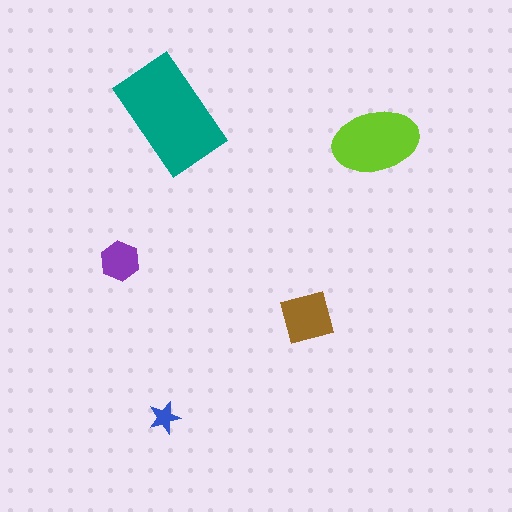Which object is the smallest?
The blue star.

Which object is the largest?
The teal rectangle.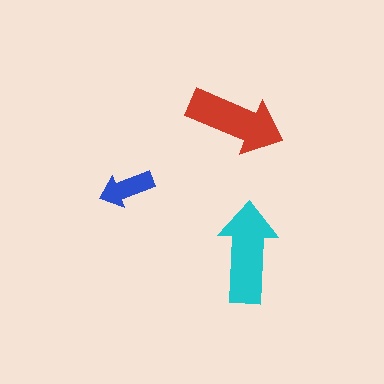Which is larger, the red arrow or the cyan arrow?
The cyan one.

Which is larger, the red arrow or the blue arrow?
The red one.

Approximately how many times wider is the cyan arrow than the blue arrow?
About 2 times wider.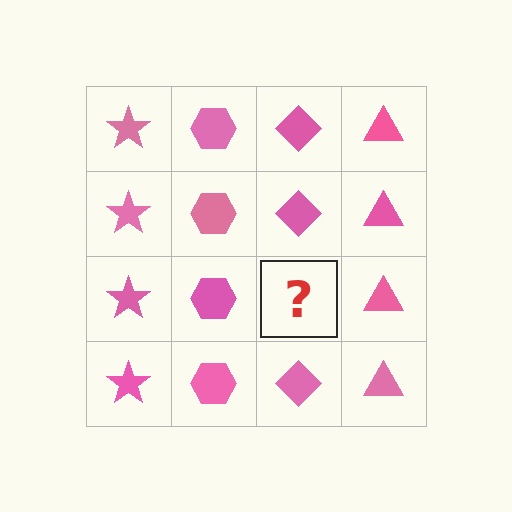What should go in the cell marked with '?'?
The missing cell should contain a pink diamond.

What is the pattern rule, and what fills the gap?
The rule is that each column has a consistent shape. The gap should be filled with a pink diamond.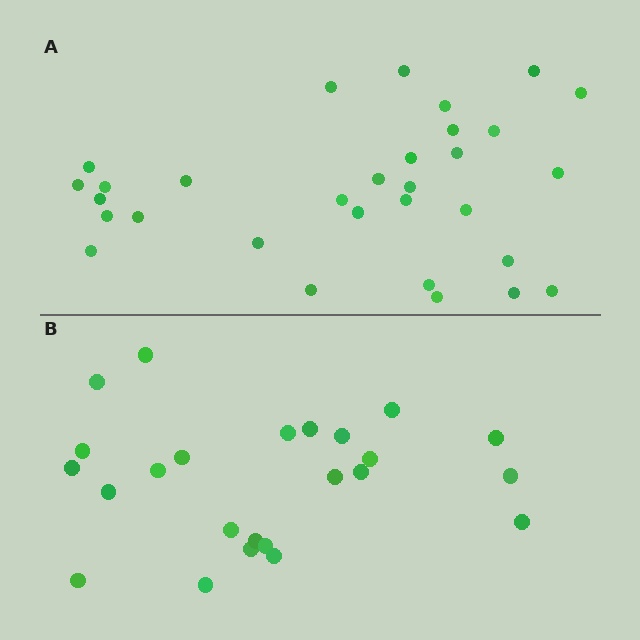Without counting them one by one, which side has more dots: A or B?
Region A (the top region) has more dots.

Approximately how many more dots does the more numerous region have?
Region A has roughly 8 or so more dots than region B.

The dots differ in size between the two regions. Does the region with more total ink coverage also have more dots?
No. Region B has more total ink coverage because its dots are larger, but region A actually contains more individual dots. Total area can be misleading — the number of items is what matters here.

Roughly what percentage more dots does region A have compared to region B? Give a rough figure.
About 30% more.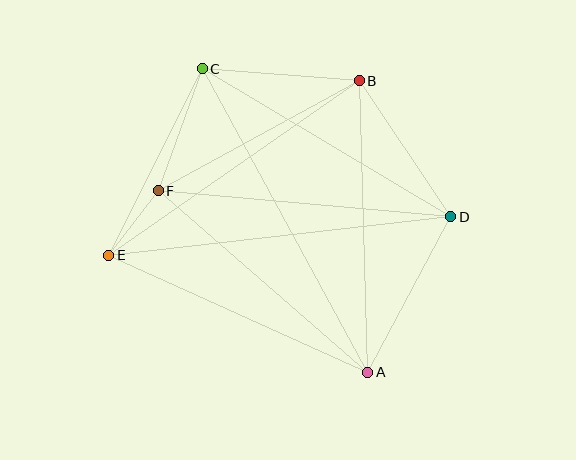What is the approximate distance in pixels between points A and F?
The distance between A and F is approximately 277 pixels.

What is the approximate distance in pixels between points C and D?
The distance between C and D is approximately 289 pixels.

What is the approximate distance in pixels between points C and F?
The distance between C and F is approximately 130 pixels.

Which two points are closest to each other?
Points E and F are closest to each other.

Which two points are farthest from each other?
Points A and C are farthest from each other.